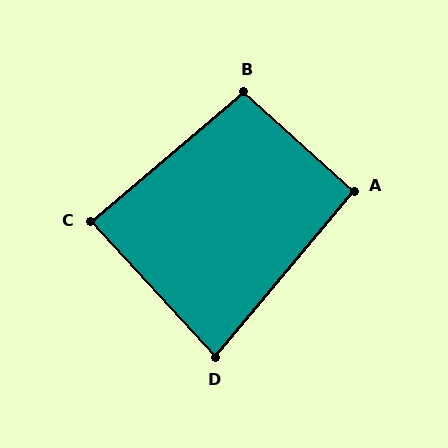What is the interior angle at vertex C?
Approximately 88 degrees (approximately right).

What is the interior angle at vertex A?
Approximately 92 degrees (approximately right).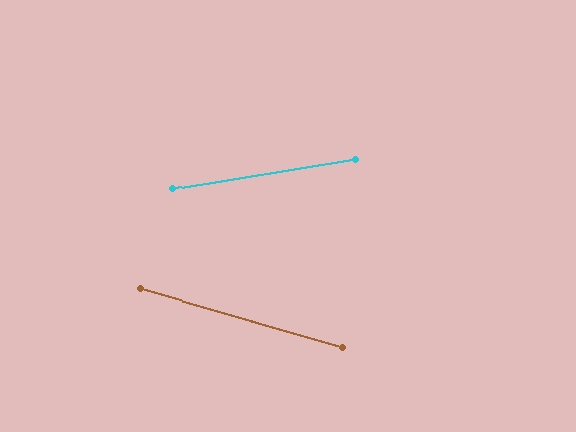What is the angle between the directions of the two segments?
Approximately 25 degrees.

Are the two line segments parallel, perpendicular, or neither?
Neither parallel nor perpendicular — they differ by about 25°.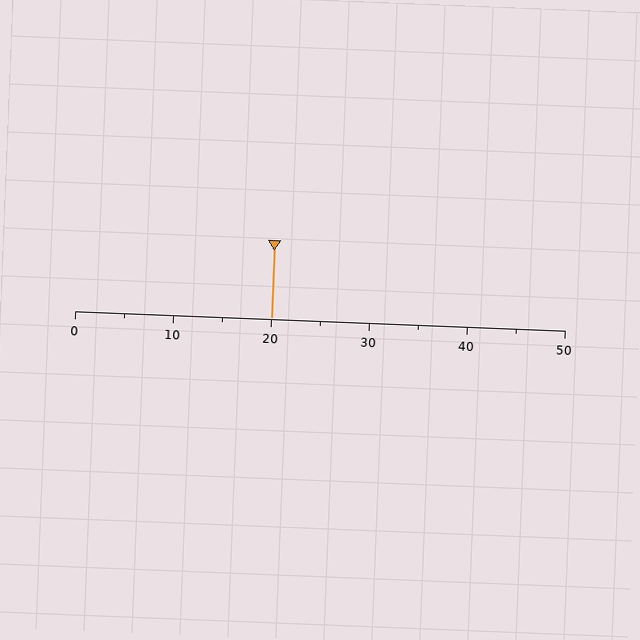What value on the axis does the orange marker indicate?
The marker indicates approximately 20.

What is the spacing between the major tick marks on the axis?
The major ticks are spaced 10 apart.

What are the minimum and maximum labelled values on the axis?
The axis runs from 0 to 50.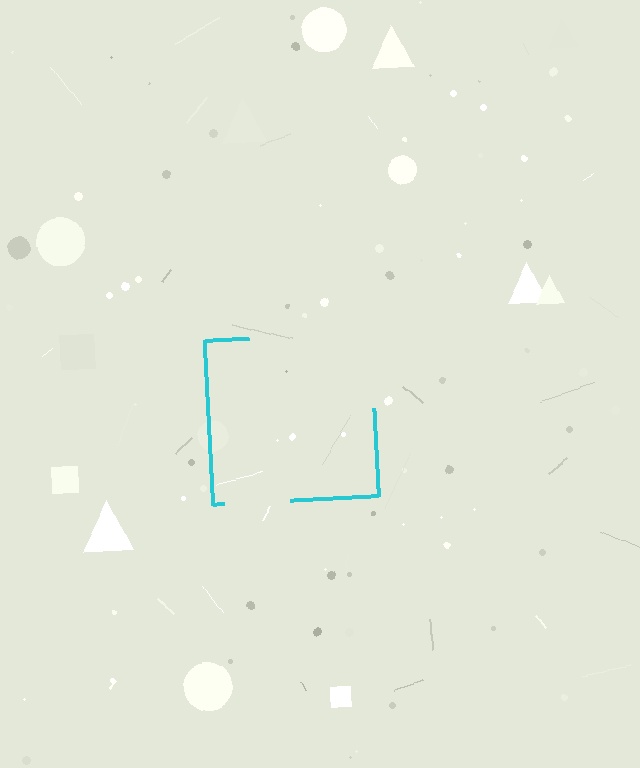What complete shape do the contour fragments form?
The contour fragments form a square.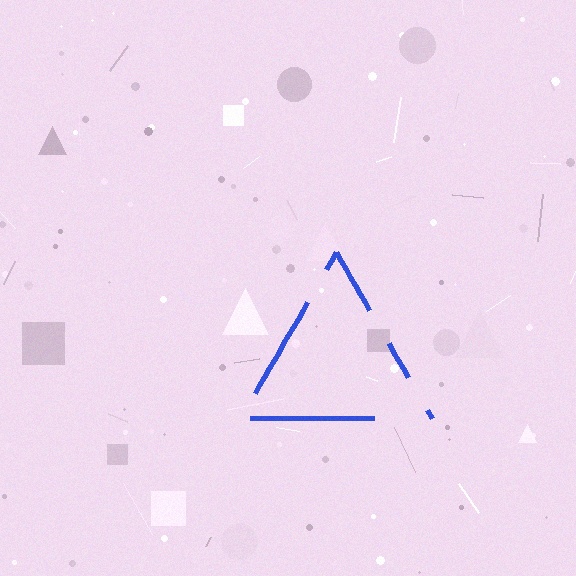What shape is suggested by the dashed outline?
The dashed outline suggests a triangle.